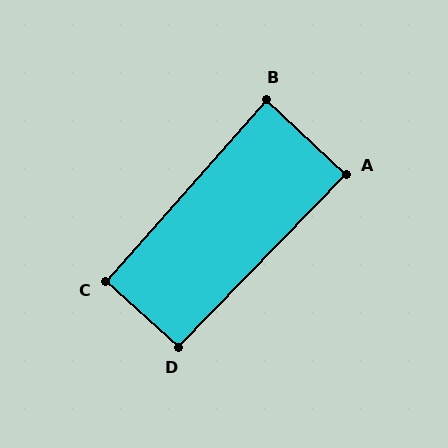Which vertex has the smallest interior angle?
B, at approximately 88 degrees.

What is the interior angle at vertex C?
Approximately 91 degrees (approximately right).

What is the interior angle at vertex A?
Approximately 89 degrees (approximately right).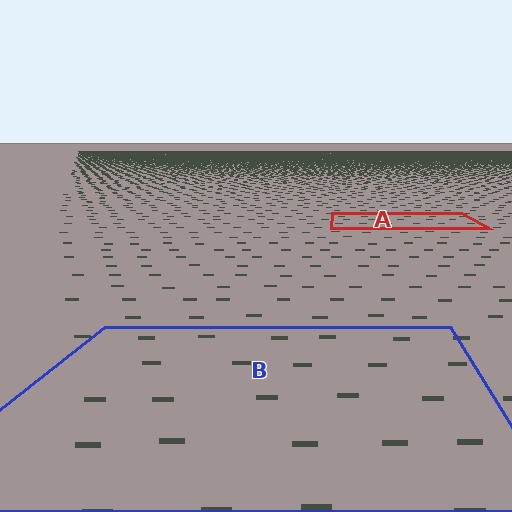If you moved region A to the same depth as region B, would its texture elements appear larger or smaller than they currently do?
They would appear larger. At a closer depth, the same texture elements are projected at a bigger on-screen size.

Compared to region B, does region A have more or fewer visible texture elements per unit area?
Region A has more texture elements per unit area — they are packed more densely because it is farther away.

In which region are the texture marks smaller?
The texture marks are smaller in region A, because it is farther away.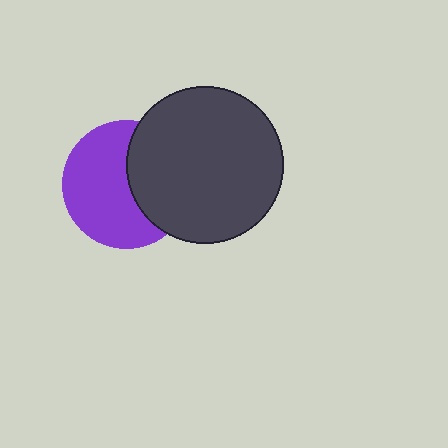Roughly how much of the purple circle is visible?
About half of it is visible (roughly 61%).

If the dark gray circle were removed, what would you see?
You would see the complete purple circle.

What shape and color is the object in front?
The object in front is a dark gray circle.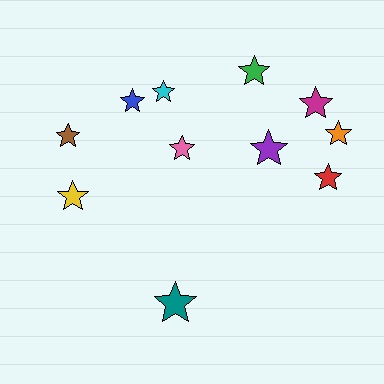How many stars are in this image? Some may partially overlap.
There are 11 stars.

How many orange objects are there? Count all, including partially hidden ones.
There is 1 orange object.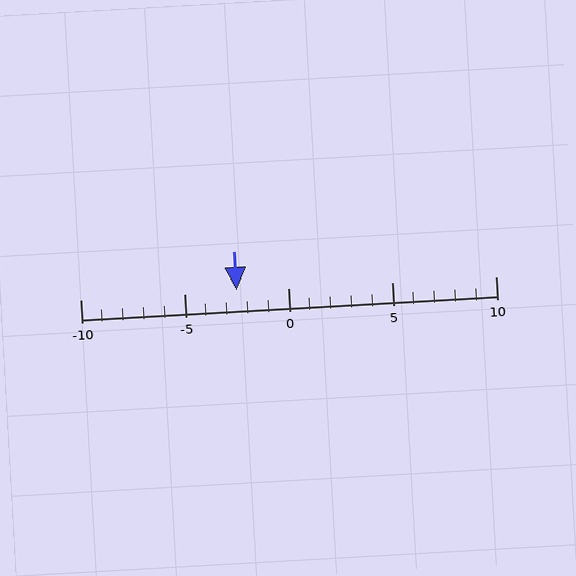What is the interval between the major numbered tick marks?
The major tick marks are spaced 5 units apart.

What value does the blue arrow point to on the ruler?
The blue arrow points to approximately -2.